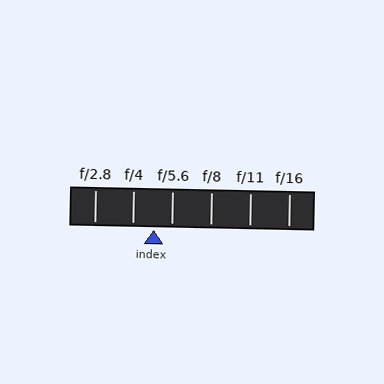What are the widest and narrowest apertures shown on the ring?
The widest aperture shown is f/2.8 and the narrowest is f/16.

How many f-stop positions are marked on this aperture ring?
There are 6 f-stop positions marked.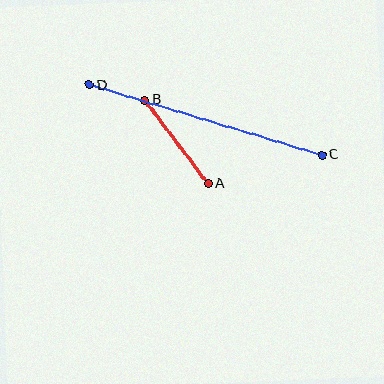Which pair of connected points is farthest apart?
Points C and D are farthest apart.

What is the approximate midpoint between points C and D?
The midpoint is at approximately (205, 120) pixels.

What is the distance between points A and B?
The distance is approximately 105 pixels.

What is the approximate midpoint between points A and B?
The midpoint is at approximately (176, 142) pixels.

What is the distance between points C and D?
The distance is approximately 243 pixels.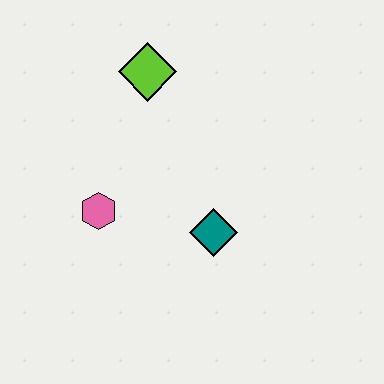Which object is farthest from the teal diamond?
The lime diamond is farthest from the teal diamond.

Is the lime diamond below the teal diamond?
No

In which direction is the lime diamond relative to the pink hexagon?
The lime diamond is above the pink hexagon.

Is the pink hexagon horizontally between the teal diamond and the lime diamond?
No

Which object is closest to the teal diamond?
The pink hexagon is closest to the teal diamond.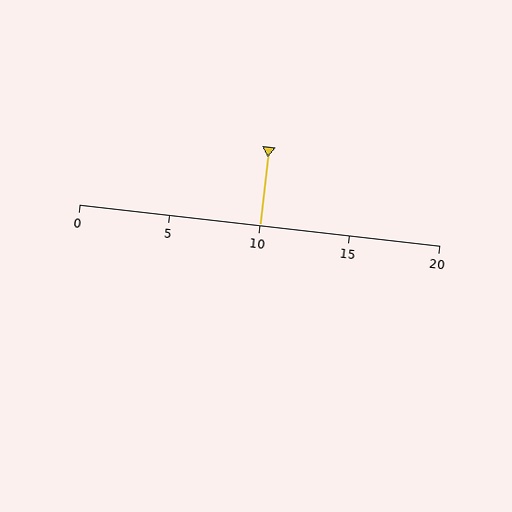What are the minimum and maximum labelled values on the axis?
The axis runs from 0 to 20.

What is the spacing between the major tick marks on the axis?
The major ticks are spaced 5 apart.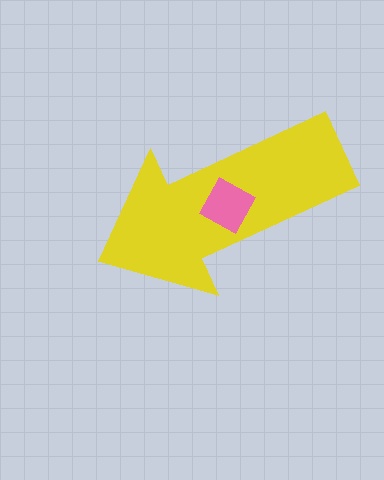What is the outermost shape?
The yellow arrow.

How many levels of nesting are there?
2.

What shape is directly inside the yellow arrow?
The pink square.